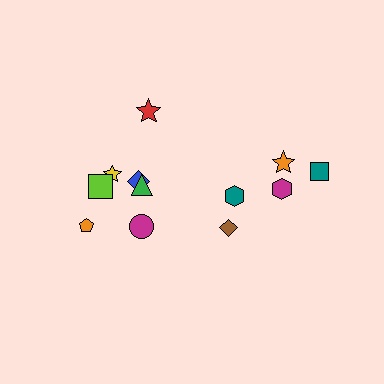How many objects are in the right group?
There are 5 objects.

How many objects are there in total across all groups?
There are 12 objects.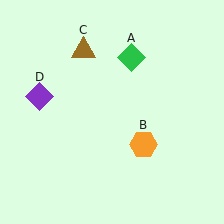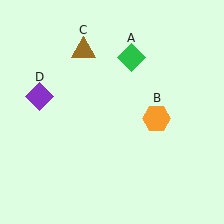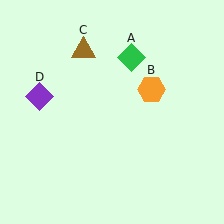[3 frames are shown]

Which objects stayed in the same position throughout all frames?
Green diamond (object A) and brown triangle (object C) and purple diamond (object D) remained stationary.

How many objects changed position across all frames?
1 object changed position: orange hexagon (object B).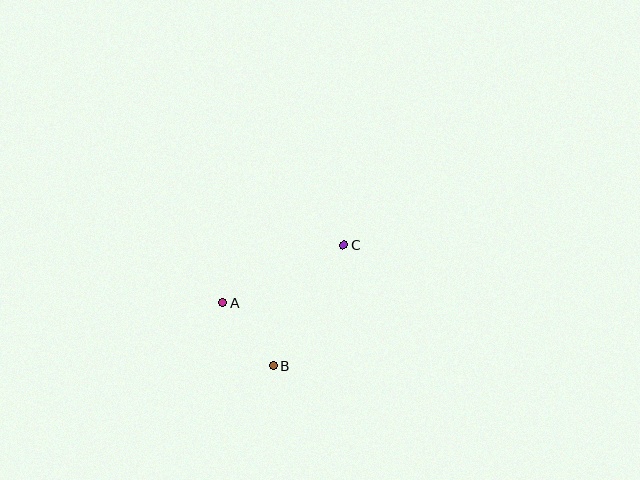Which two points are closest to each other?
Points A and B are closest to each other.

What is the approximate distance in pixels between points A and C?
The distance between A and C is approximately 134 pixels.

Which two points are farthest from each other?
Points B and C are farthest from each other.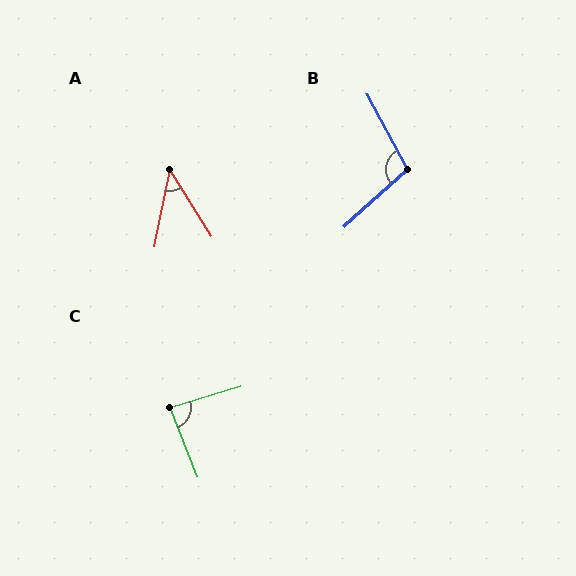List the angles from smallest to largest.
A (44°), C (85°), B (104°).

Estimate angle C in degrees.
Approximately 85 degrees.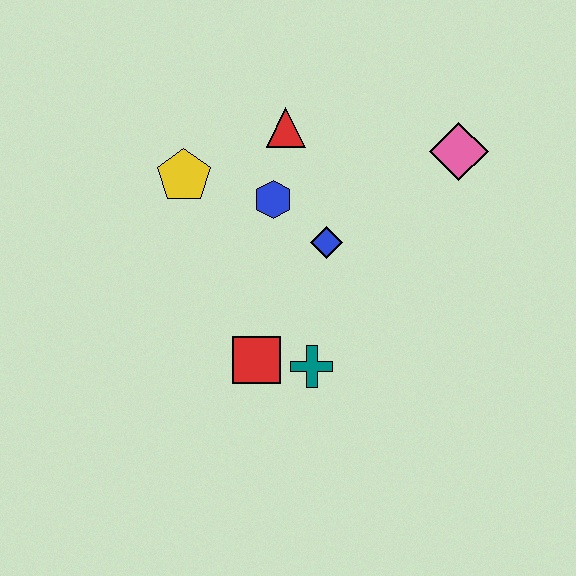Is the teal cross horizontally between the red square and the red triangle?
No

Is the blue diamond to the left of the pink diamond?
Yes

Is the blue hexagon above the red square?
Yes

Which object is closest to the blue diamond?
The blue hexagon is closest to the blue diamond.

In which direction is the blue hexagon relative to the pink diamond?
The blue hexagon is to the left of the pink diamond.